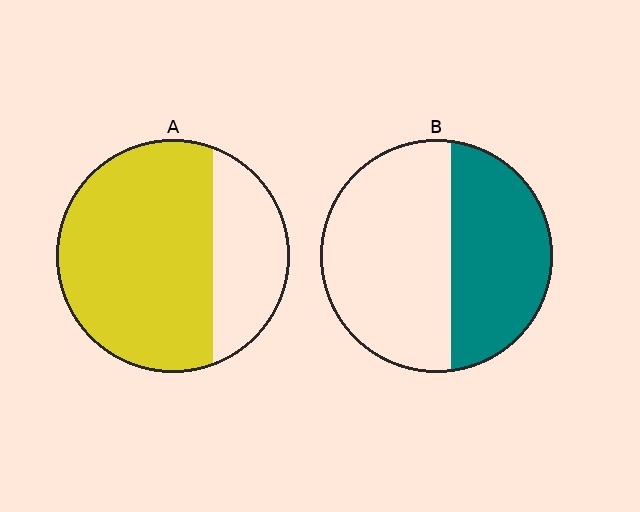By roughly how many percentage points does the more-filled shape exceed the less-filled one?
By roughly 30 percentage points (A over B).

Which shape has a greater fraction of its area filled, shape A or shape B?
Shape A.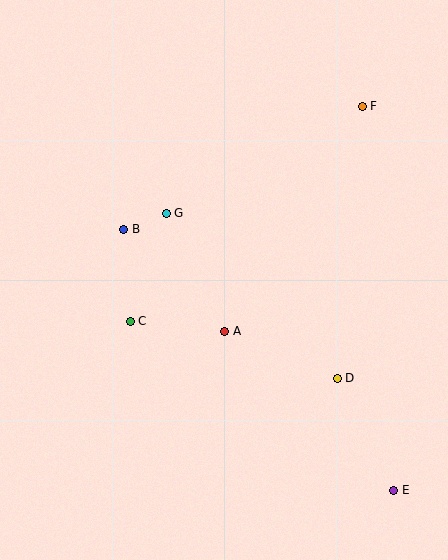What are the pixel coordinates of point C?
Point C is at (130, 321).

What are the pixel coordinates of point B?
Point B is at (124, 229).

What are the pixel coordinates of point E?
Point E is at (394, 490).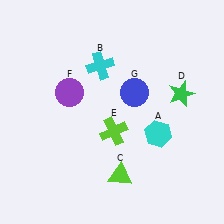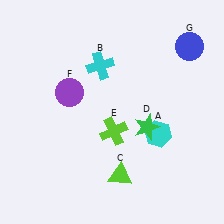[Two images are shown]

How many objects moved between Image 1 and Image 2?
2 objects moved between the two images.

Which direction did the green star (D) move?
The green star (D) moved left.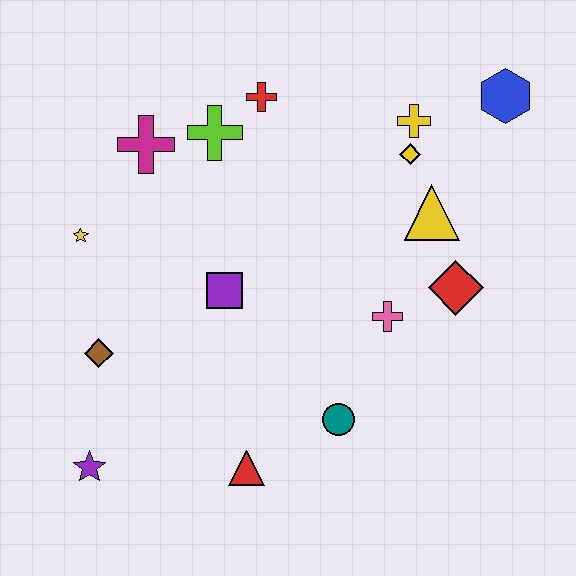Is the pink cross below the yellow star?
Yes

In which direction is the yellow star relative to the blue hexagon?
The yellow star is to the left of the blue hexagon.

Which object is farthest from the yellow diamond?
The purple star is farthest from the yellow diamond.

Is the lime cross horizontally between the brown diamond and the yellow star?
No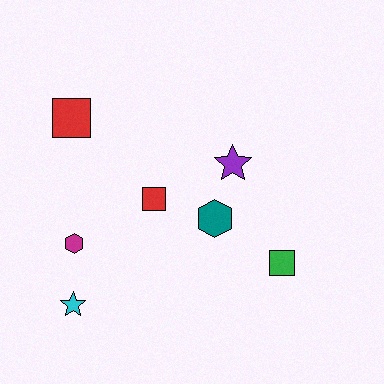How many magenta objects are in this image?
There is 1 magenta object.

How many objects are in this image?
There are 7 objects.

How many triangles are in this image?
There are no triangles.